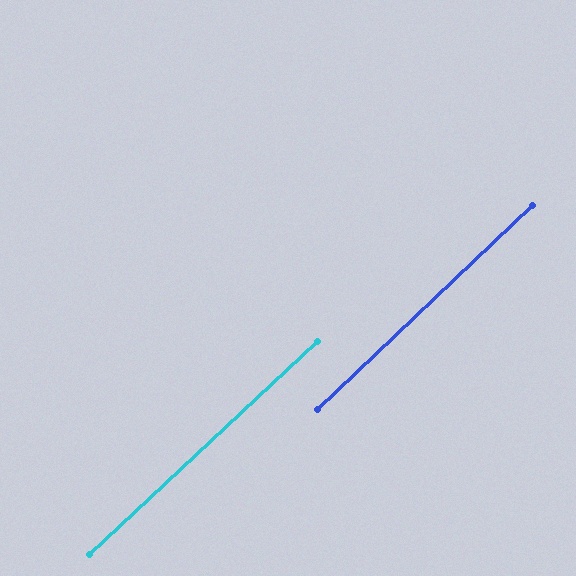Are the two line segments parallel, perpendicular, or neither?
Parallel — their directions differ by only 0.6°.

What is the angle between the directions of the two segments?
Approximately 1 degree.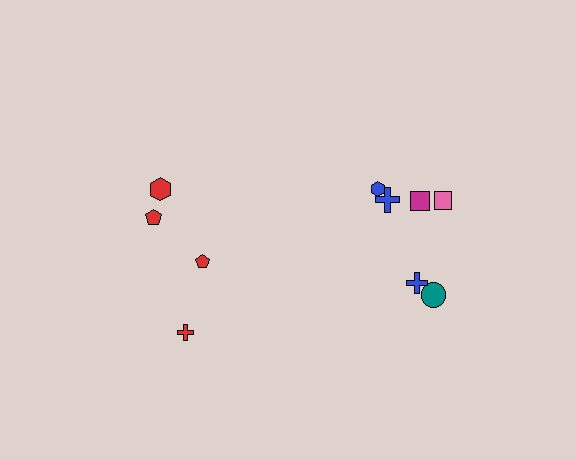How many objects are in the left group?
There are 4 objects.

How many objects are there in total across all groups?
There are 10 objects.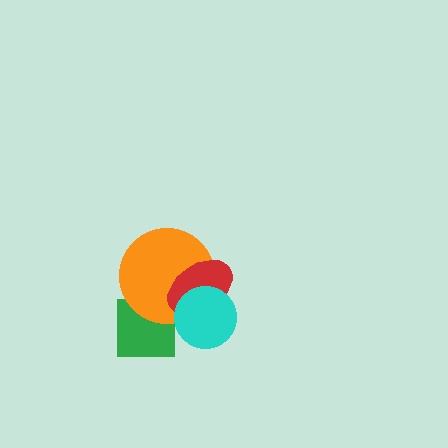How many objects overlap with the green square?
1 object overlaps with the green square.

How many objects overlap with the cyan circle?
2 objects overlap with the cyan circle.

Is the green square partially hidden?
Yes, it is partially covered by another shape.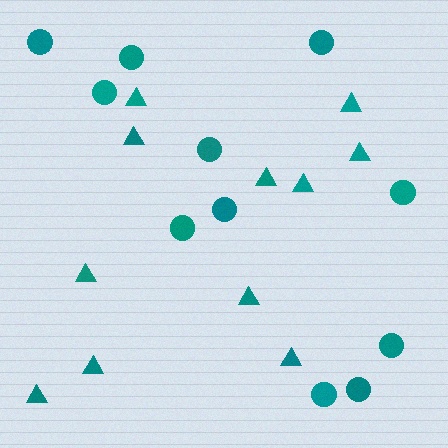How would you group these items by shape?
There are 2 groups: one group of circles (11) and one group of triangles (11).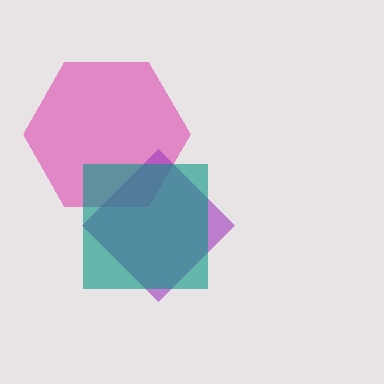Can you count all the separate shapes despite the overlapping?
Yes, there are 3 separate shapes.